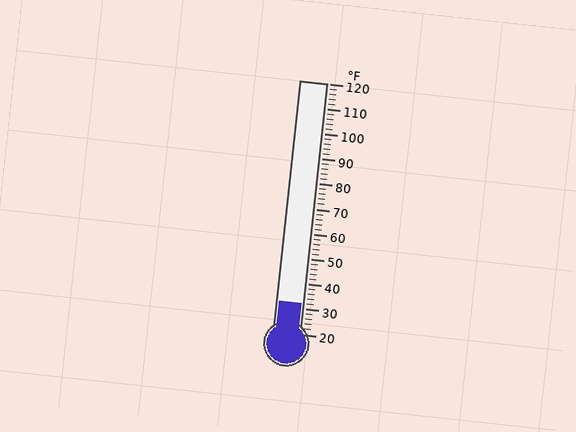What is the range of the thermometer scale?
The thermometer scale ranges from 20°F to 120°F.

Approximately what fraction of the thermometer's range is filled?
The thermometer is filled to approximately 10% of its range.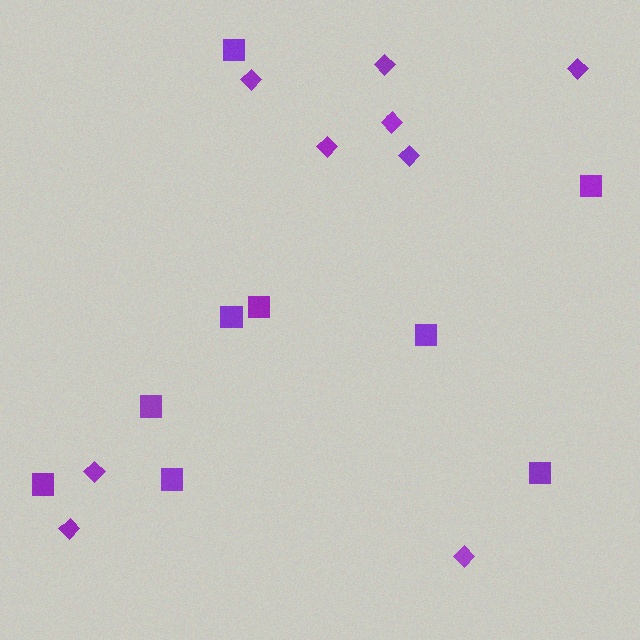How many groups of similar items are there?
There are 2 groups: one group of squares (9) and one group of diamonds (9).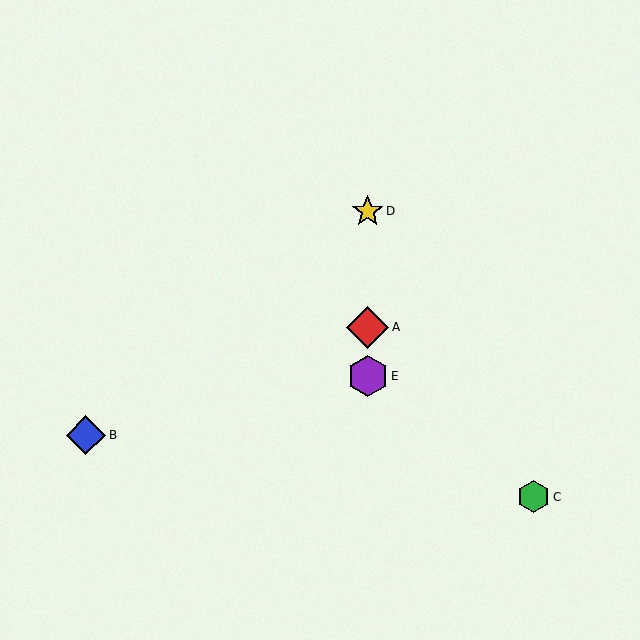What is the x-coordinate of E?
Object E is at x≈368.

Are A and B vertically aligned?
No, A is at x≈368 and B is at x≈86.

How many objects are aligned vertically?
3 objects (A, D, E) are aligned vertically.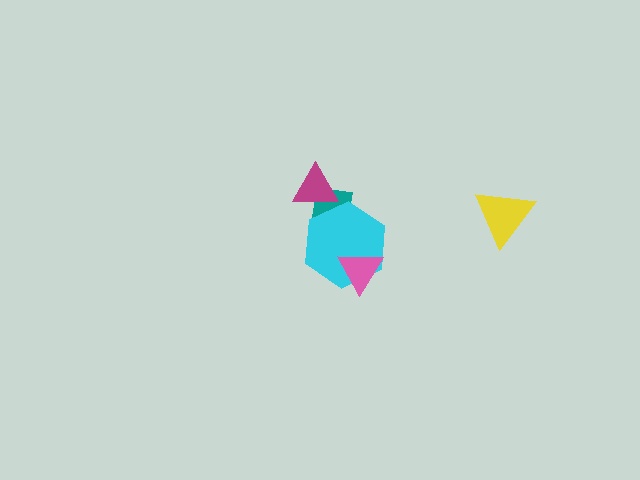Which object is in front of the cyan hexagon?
The pink triangle is in front of the cyan hexagon.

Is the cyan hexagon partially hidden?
Yes, it is partially covered by another shape.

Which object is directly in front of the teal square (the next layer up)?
The magenta triangle is directly in front of the teal square.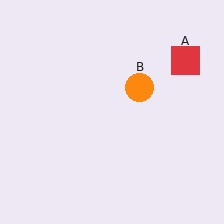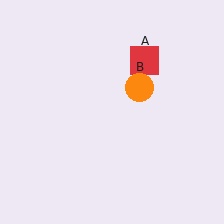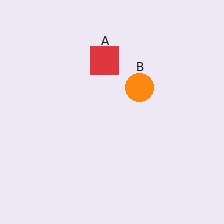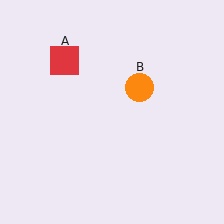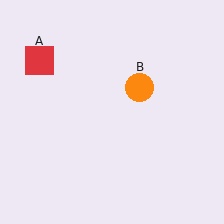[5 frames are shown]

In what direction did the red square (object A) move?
The red square (object A) moved left.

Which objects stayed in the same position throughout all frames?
Orange circle (object B) remained stationary.